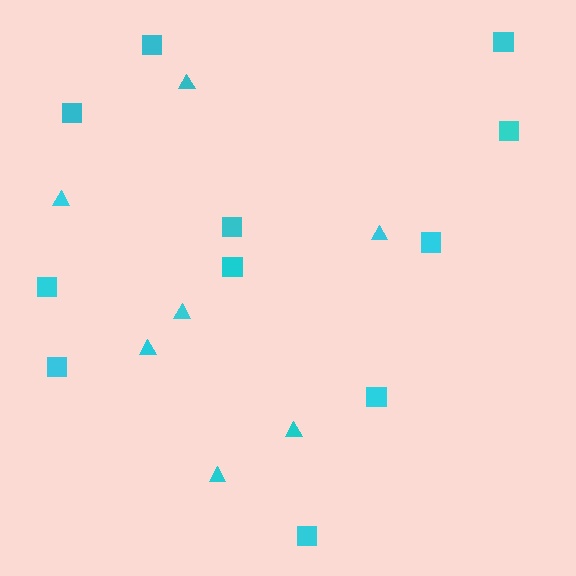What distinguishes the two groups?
There are 2 groups: one group of squares (11) and one group of triangles (7).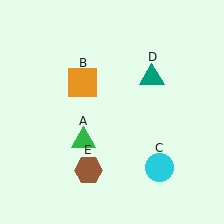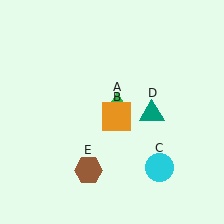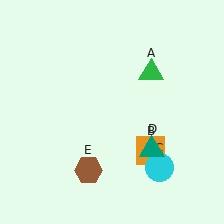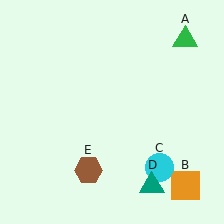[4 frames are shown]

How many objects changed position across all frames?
3 objects changed position: green triangle (object A), orange square (object B), teal triangle (object D).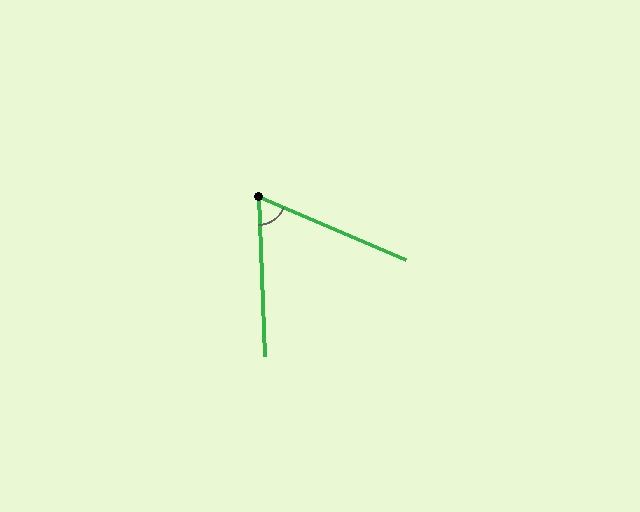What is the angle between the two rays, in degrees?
Approximately 65 degrees.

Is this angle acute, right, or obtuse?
It is acute.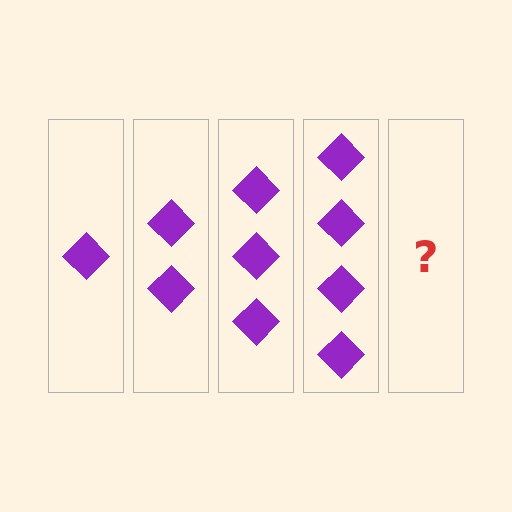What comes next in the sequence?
The next element should be 5 diamonds.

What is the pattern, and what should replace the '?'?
The pattern is that each step adds one more diamond. The '?' should be 5 diamonds.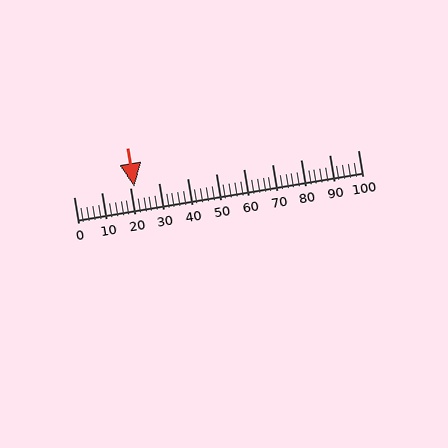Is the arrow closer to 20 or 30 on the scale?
The arrow is closer to 20.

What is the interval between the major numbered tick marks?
The major tick marks are spaced 10 units apart.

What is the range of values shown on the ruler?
The ruler shows values from 0 to 100.